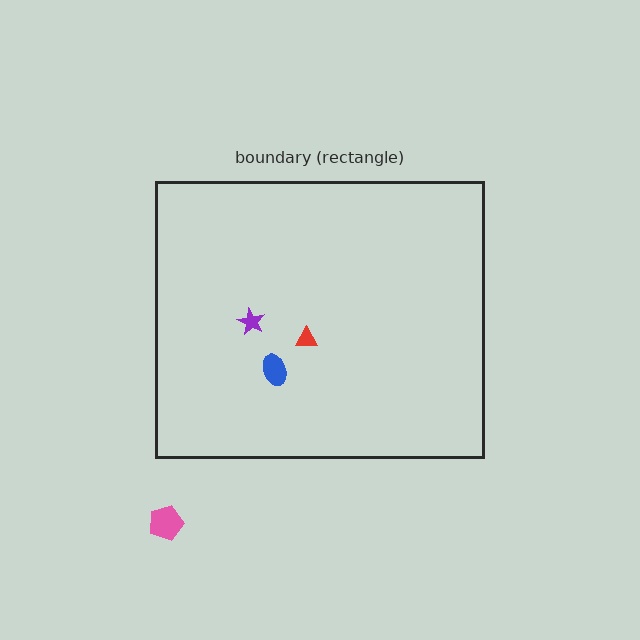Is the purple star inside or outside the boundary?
Inside.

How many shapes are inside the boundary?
3 inside, 1 outside.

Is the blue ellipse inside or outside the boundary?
Inside.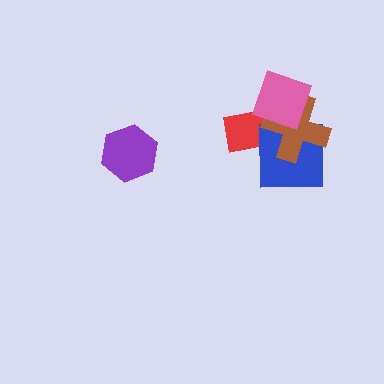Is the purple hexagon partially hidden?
No, no other shape covers it.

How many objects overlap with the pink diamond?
3 objects overlap with the pink diamond.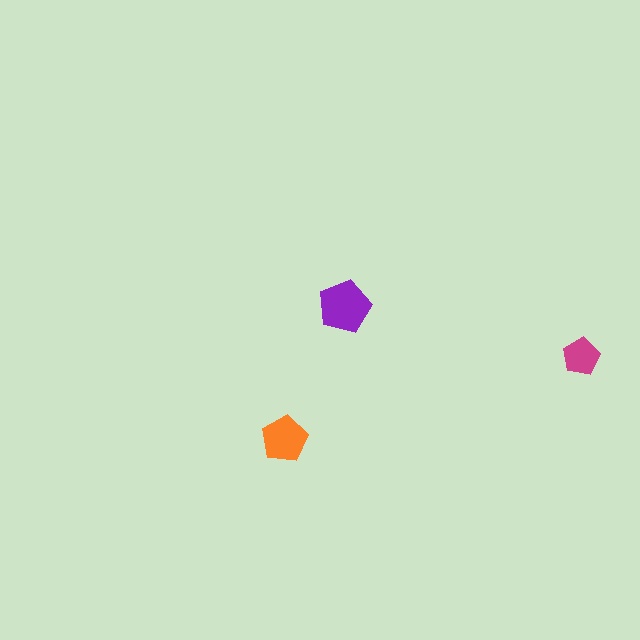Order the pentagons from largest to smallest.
the purple one, the orange one, the magenta one.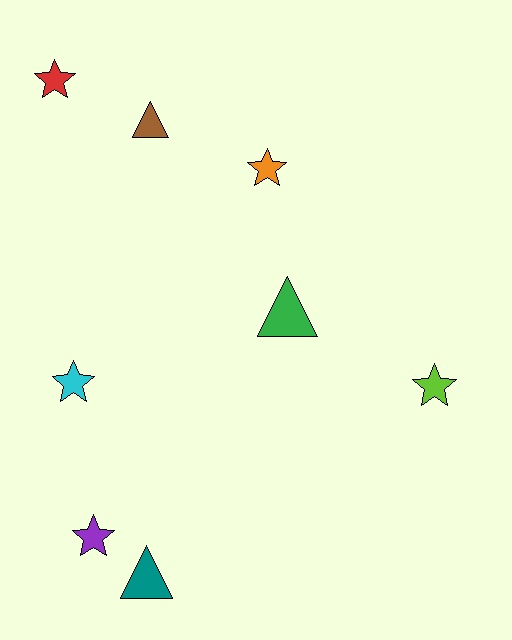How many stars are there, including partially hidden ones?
There are 5 stars.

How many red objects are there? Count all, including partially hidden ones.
There is 1 red object.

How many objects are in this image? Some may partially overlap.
There are 8 objects.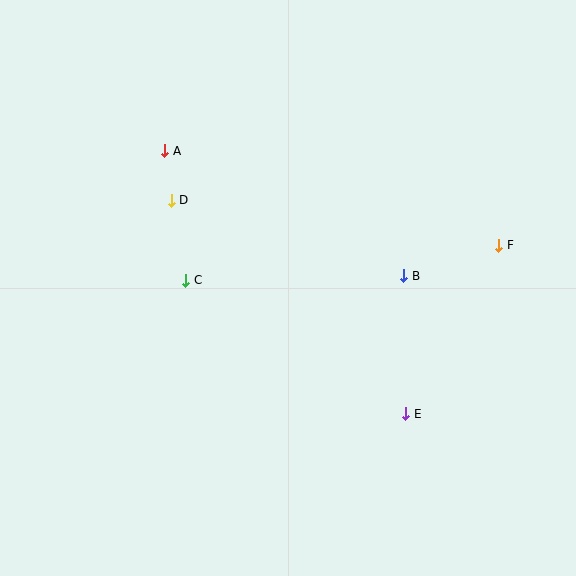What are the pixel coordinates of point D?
Point D is at (171, 200).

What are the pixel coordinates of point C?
Point C is at (186, 280).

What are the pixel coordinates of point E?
Point E is at (406, 414).